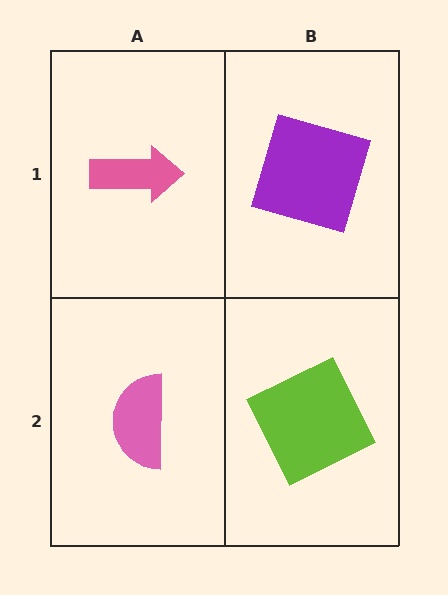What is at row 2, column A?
A pink semicircle.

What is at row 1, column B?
A purple square.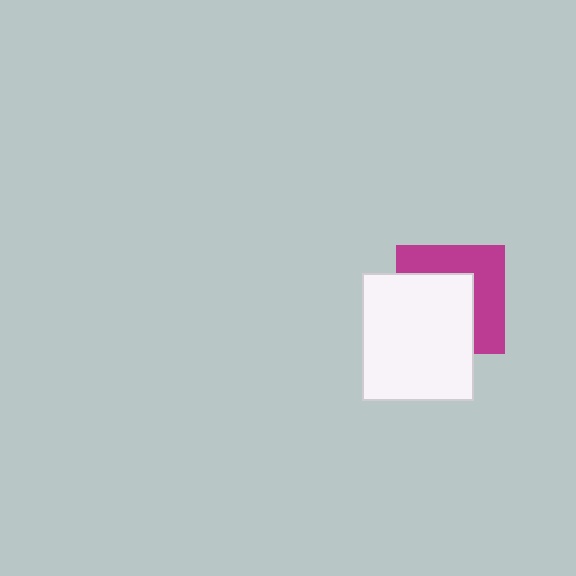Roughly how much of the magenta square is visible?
About half of it is visible (roughly 47%).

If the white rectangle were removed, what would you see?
You would see the complete magenta square.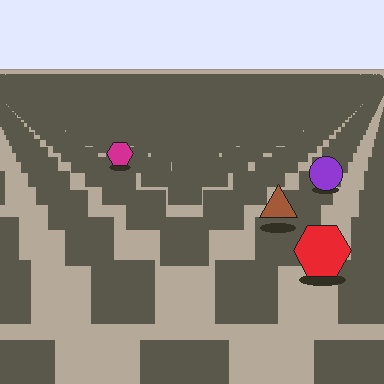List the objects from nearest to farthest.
From nearest to farthest: the red hexagon, the brown triangle, the purple circle, the magenta hexagon.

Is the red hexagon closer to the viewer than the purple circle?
Yes. The red hexagon is closer — you can tell from the texture gradient: the ground texture is coarser near it.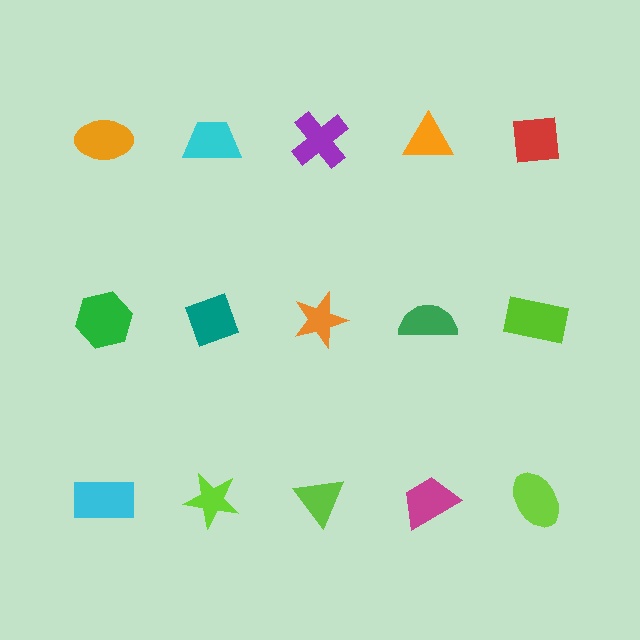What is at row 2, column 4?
A green semicircle.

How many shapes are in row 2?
5 shapes.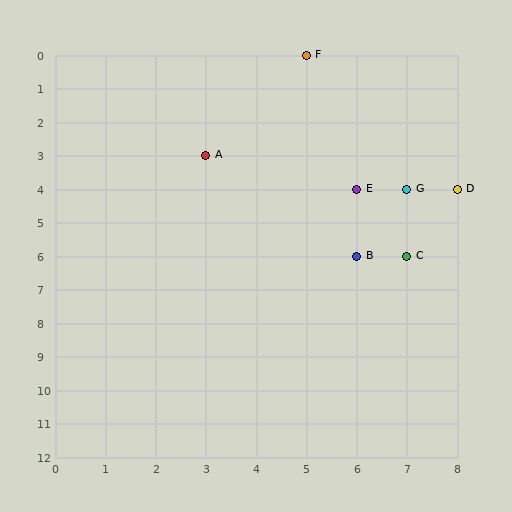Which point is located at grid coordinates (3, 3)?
Point A is at (3, 3).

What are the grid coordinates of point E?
Point E is at grid coordinates (6, 4).